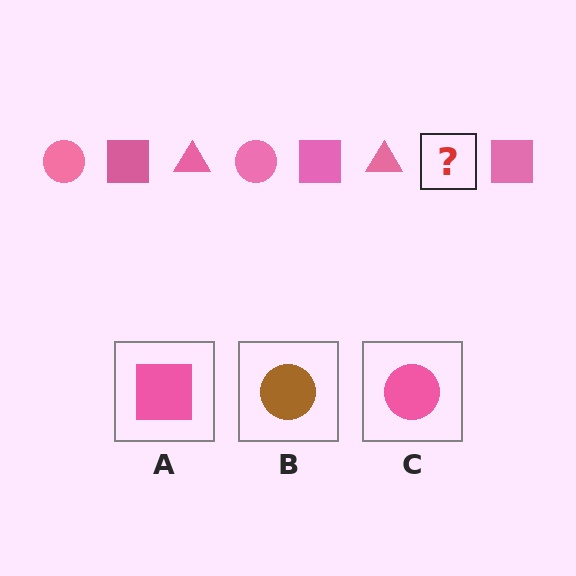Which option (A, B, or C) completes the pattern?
C.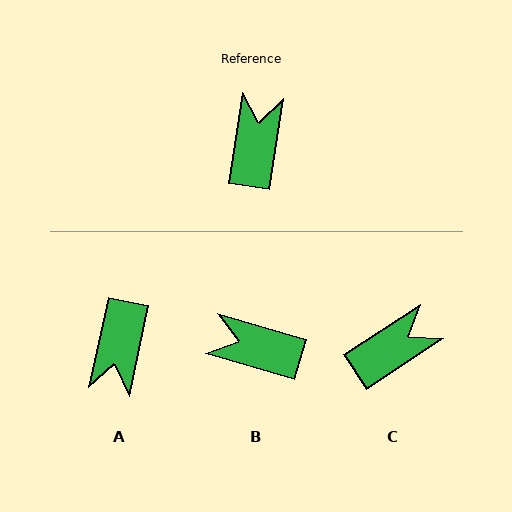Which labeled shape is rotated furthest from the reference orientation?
A, about 176 degrees away.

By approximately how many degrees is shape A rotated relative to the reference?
Approximately 176 degrees counter-clockwise.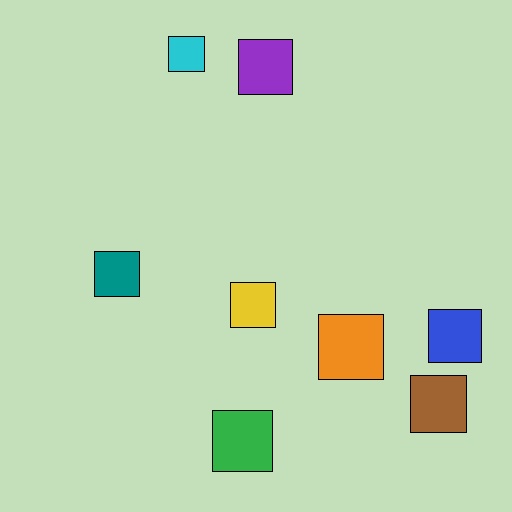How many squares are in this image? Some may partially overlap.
There are 8 squares.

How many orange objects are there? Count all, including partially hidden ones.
There is 1 orange object.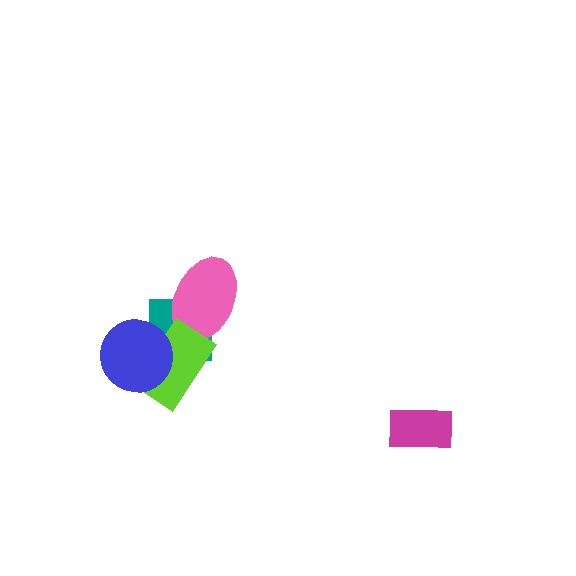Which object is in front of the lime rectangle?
The blue circle is in front of the lime rectangle.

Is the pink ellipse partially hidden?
Yes, it is partially covered by another shape.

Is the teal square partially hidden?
Yes, it is partially covered by another shape.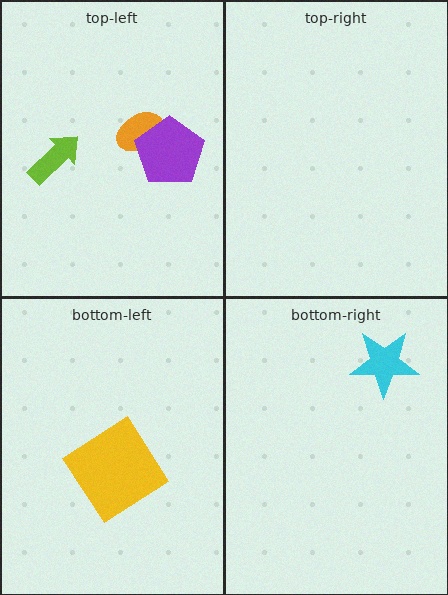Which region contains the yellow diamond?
The bottom-left region.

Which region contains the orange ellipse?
The top-left region.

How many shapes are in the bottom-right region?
1.